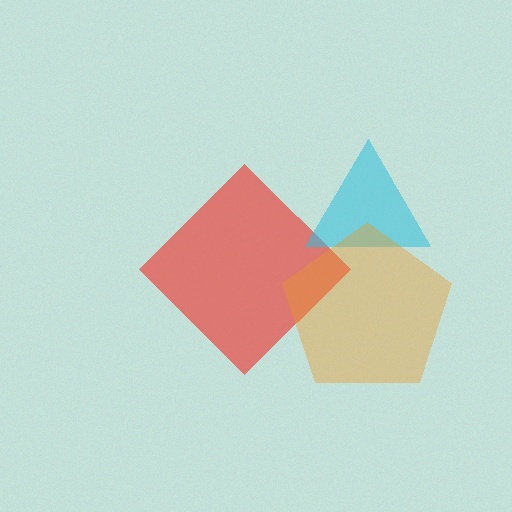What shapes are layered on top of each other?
The layered shapes are: a red diamond, a cyan triangle, an orange pentagon.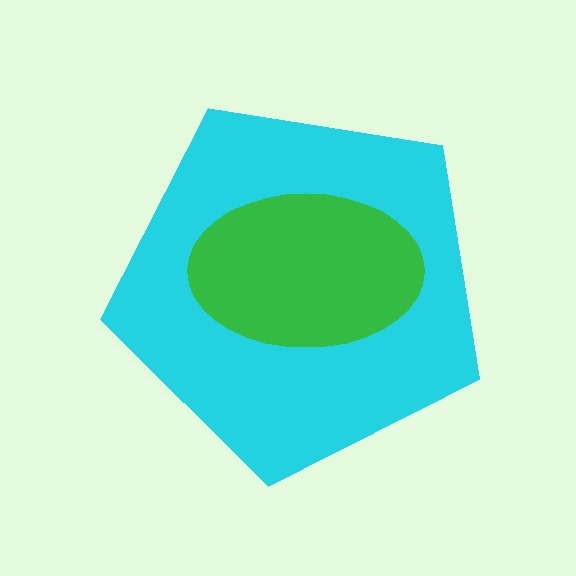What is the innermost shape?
The green ellipse.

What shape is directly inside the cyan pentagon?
The green ellipse.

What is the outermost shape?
The cyan pentagon.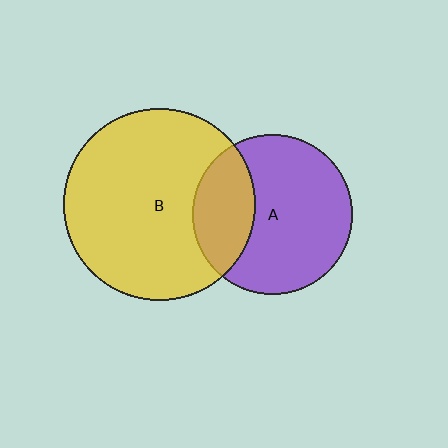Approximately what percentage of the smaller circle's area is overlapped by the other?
Approximately 30%.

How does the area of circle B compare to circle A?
Approximately 1.4 times.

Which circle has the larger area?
Circle B (yellow).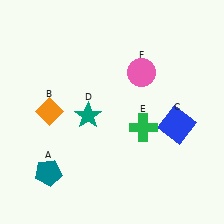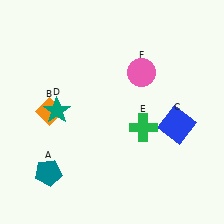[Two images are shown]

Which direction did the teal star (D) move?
The teal star (D) moved left.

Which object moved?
The teal star (D) moved left.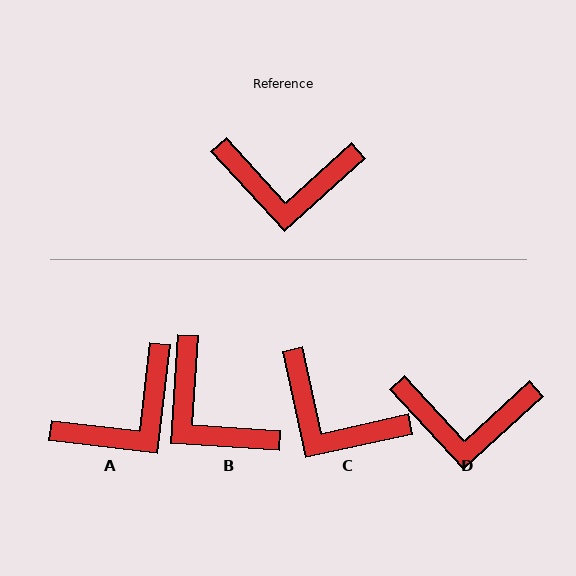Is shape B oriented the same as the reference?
No, it is off by about 46 degrees.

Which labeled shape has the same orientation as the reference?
D.